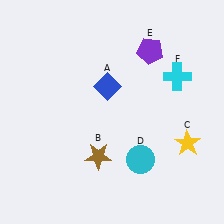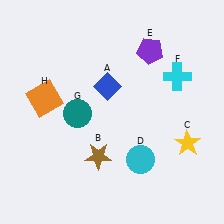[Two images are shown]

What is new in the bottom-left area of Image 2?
A teal circle (G) was added in the bottom-left area of Image 2.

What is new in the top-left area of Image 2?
An orange square (H) was added in the top-left area of Image 2.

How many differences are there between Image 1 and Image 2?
There are 2 differences between the two images.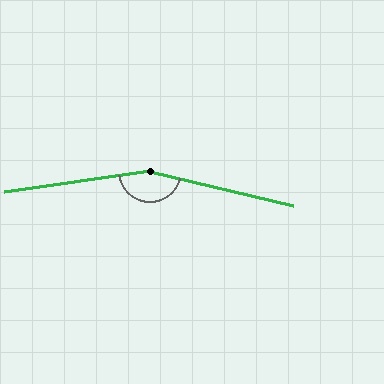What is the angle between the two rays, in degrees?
Approximately 158 degrees.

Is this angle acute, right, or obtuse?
It is obtuse.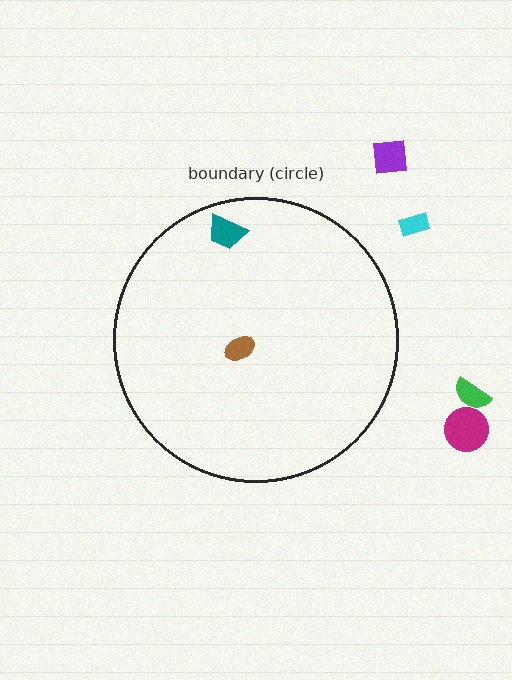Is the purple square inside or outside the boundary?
Outside.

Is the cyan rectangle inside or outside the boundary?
Outside.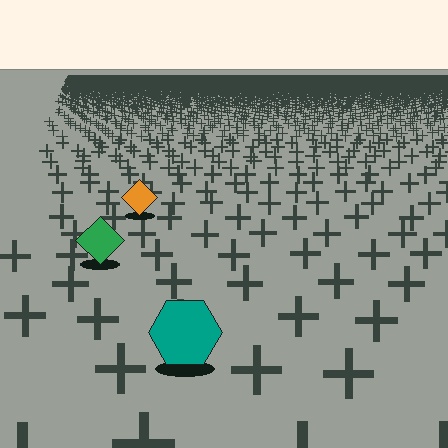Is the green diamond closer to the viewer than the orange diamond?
Yes. The green diamond is closer — you can tell from the texture gradient: the ground texture is coarser near it.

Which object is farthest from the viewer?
The orange diamond is farthest from the viewer. It appears smaller and the ground texture around it is denser.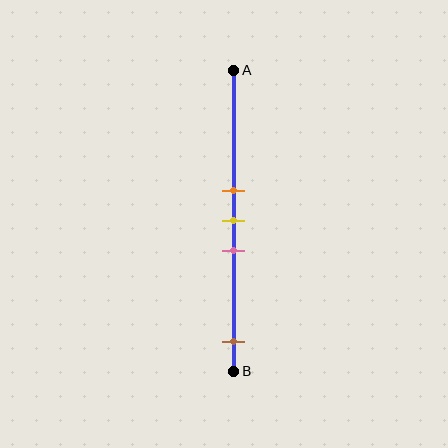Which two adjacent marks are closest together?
The orange and yellow marks are the closest adjacent pair.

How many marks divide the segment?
There are 4 marks dividing the segment.